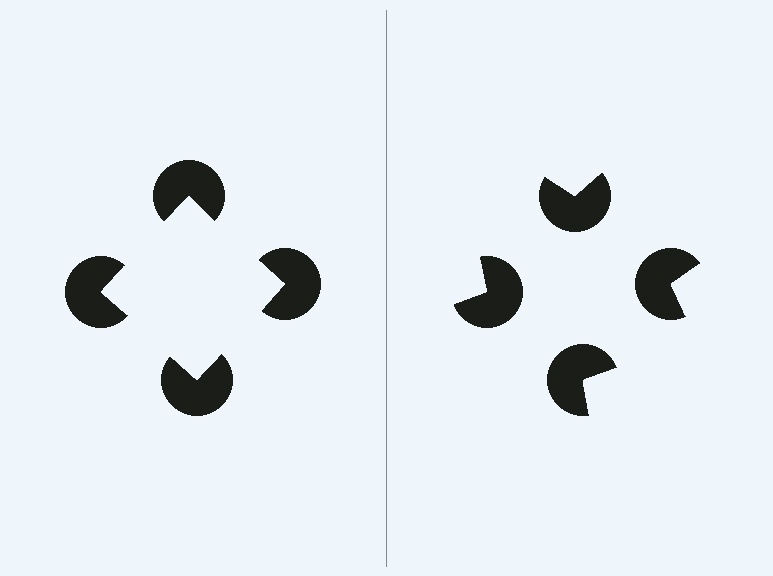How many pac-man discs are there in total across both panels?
8 — 4 on each side.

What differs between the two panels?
The pac-man discs are positioned identically on both sides; only the wedge orientations differ. On the left they align to a square; on the right they are misaligned.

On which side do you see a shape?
An illusory square appears on the left side. On the right side the wedge cuts are rotated, so no coherent shape forms.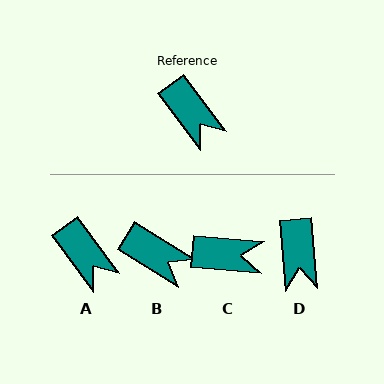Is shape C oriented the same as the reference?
No, it is off by about 49 degrees.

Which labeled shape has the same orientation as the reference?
A.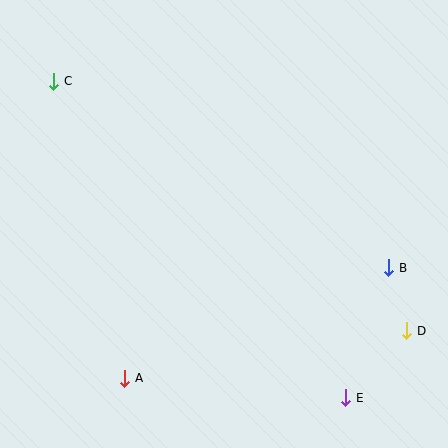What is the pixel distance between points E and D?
The distance between E and D is 90 pixels.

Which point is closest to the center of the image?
Point B at (389, 268) is closest to the center.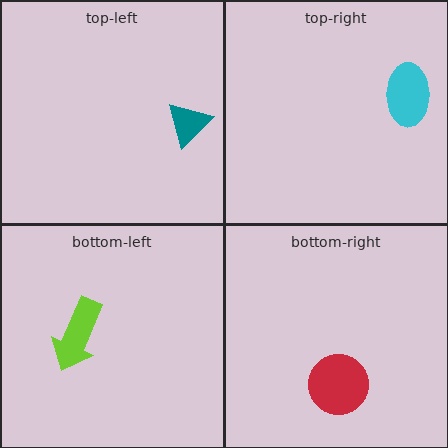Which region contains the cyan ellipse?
The top-right region.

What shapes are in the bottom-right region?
The red circle.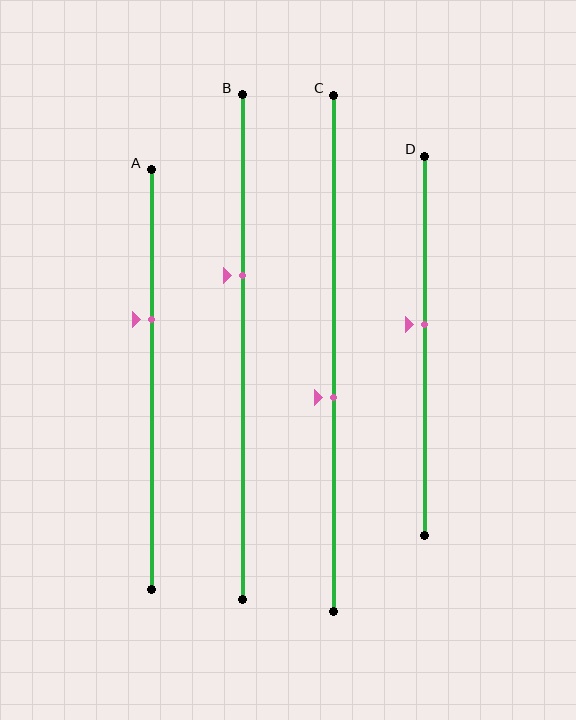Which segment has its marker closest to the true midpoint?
Segment D has its marker closest to the true midpoint.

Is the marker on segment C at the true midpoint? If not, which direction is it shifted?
No, the marker on segment C is shifted downward by about 9% of the segment length.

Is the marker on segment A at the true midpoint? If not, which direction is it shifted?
No, the marker on segment A is shifted upward by about 14% of the segment length.